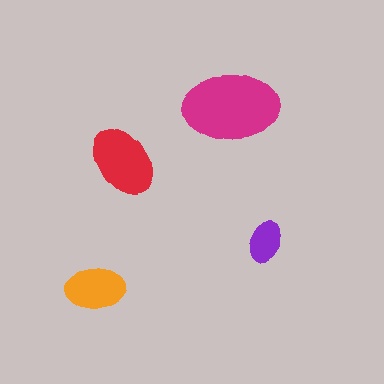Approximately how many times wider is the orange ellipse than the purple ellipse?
About 1.5 times wider.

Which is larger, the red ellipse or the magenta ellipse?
The magenta one.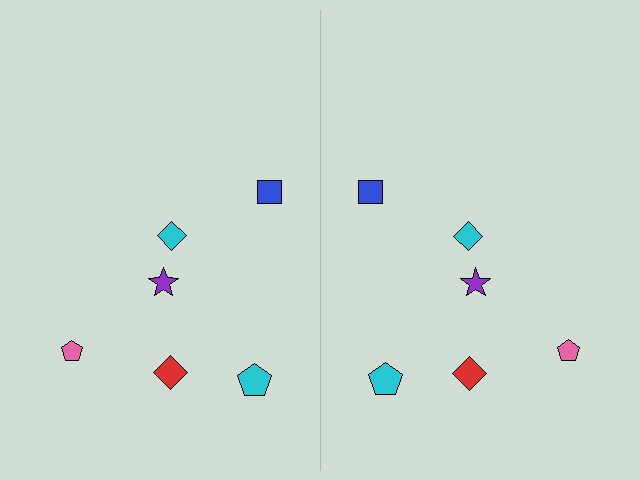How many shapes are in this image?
There are 12 shapes in this image.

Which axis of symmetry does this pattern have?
The pattern has a vertical axis of symmetry running through the center of the image.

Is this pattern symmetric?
Yes, this pattern has bilateral (reflection) symmetry.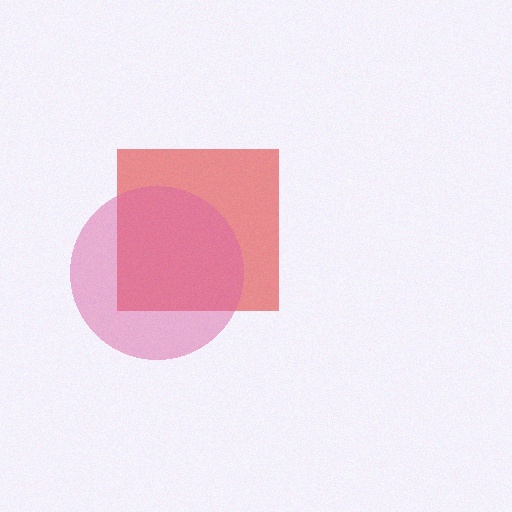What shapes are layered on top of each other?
The layered shapes are: a red square, a pink circle.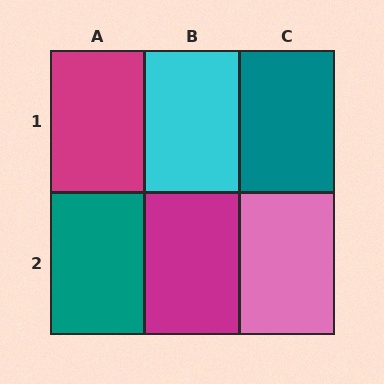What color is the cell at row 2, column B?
Magenta.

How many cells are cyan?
1 cell is cyan.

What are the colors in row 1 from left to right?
Magenta, cyan, teal.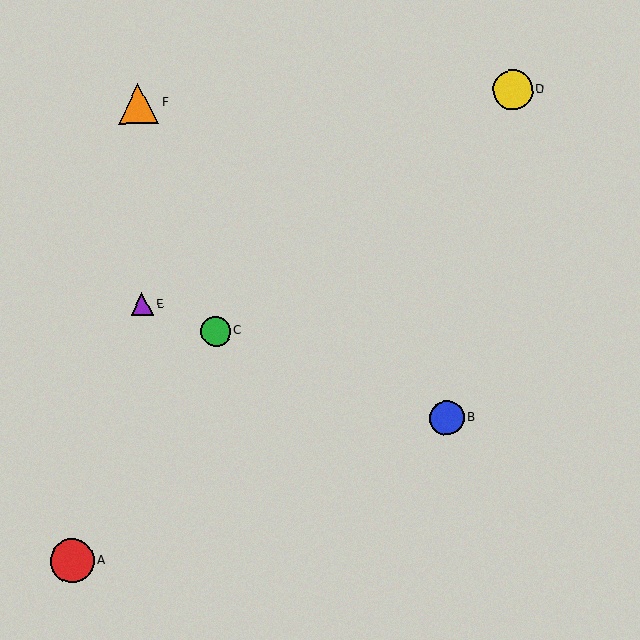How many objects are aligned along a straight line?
3 objects (B, C, E) are aligned along a straight line.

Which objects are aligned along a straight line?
Objects B, C, E are aligned along a straight line.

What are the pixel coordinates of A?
Object A is at (72, 561).